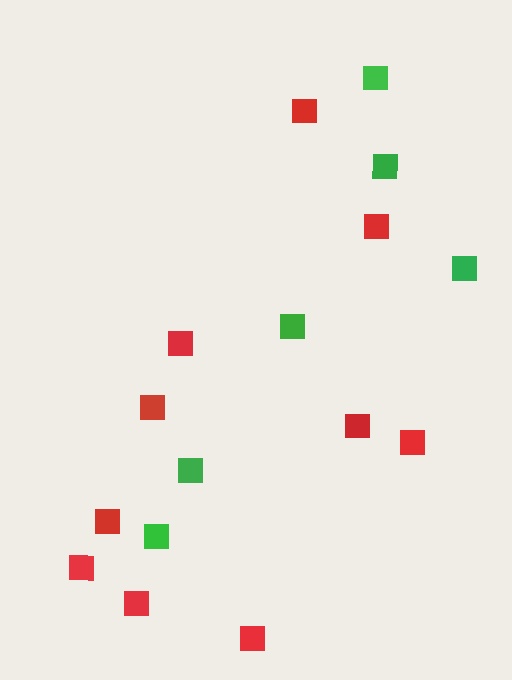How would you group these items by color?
There are 2 groups: one group of red squares (10) and one group of green squares (6).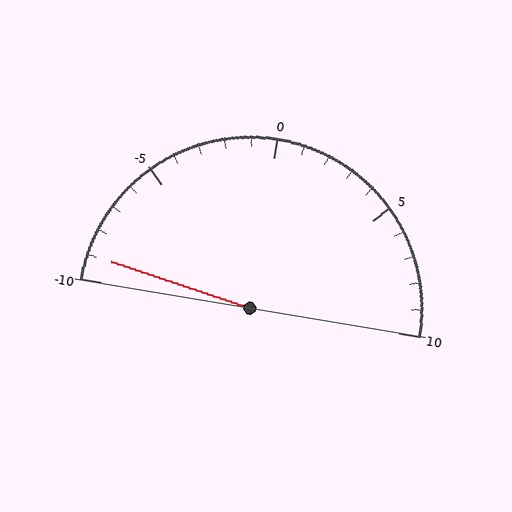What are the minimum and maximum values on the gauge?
The gauge ranges from -10 to 10.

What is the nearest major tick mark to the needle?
The nearest major tick mark is -10.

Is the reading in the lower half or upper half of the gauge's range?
The reading is in the lower half of the range (-10 to 10).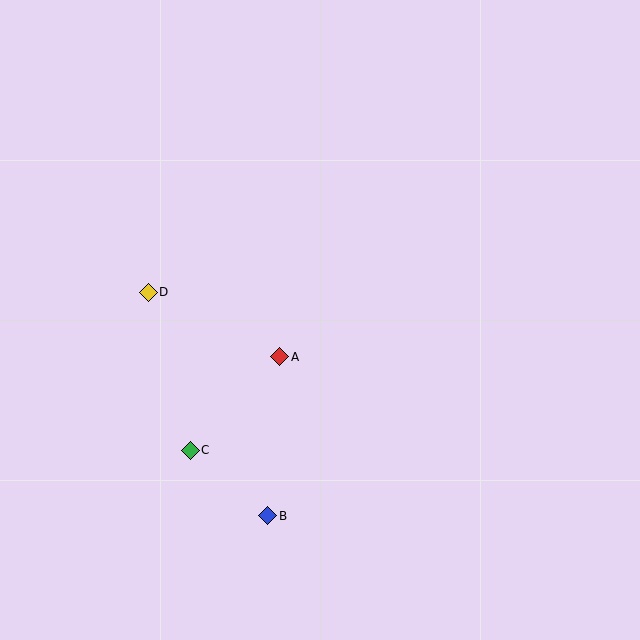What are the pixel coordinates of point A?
Point A is at (280, 357).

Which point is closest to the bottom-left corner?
Point C is closest to the bottom-left corner.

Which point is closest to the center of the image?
Point A at (280, 357) is closest to the center.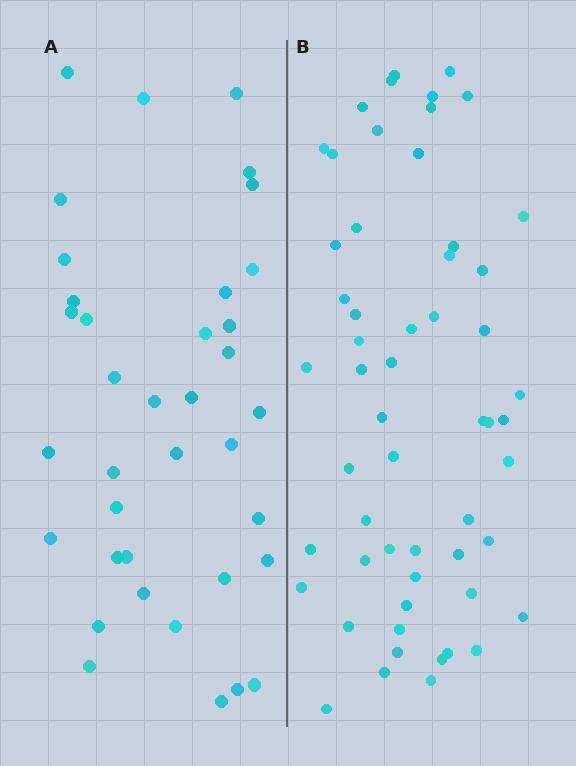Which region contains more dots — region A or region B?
Region B (the right region) has more dots.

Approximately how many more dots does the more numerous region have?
Region B has approximately 20 more dots than region A.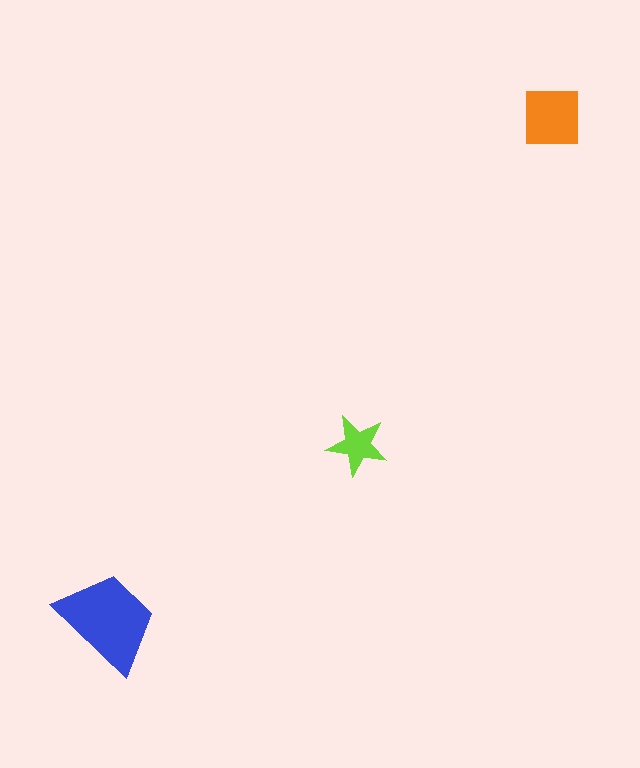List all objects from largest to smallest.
The blue trapezoid, the orange square, the lime star.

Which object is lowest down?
The blue trapezoid is bottommost.